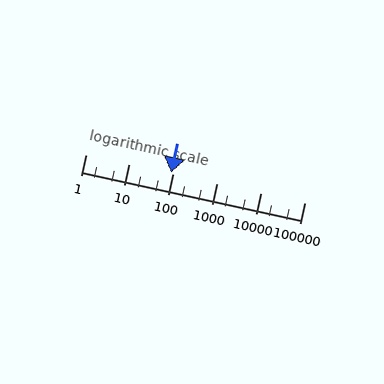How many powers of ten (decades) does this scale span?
The scale spans 5 decades, from 1 to 100000.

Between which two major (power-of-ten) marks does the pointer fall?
The pointer is between 10 and 100.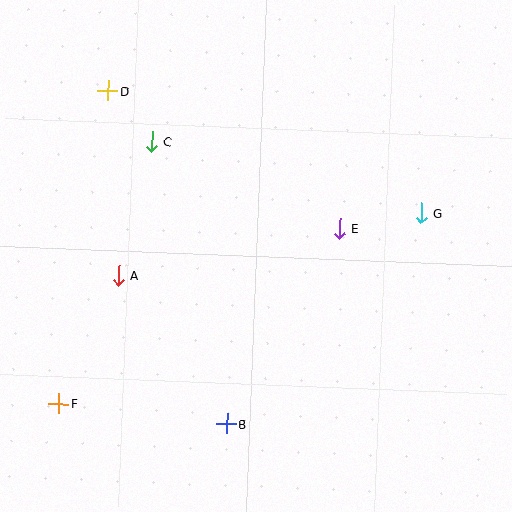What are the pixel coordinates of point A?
Point A is at (118, 275).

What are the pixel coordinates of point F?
Point F is at (59, 403).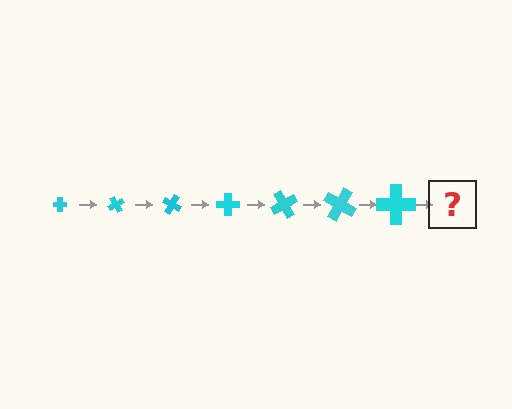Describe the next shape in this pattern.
It should be a cross, larger than the previous one and rotated 420 degrees from the start.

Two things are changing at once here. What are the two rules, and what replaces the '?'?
The two rules are that the cross grows larger each step and it rotates 60 degrees each step. The '?' should be a cross, larger than the previous one and rotated 420 degrees from the start.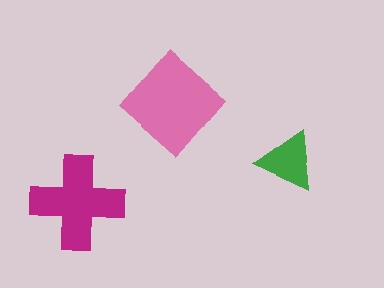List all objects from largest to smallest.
The pink diamond, the magenta cross, the green triangle.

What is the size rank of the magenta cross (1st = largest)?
2nd.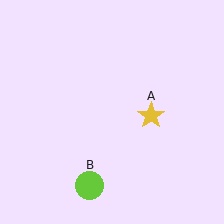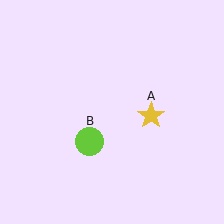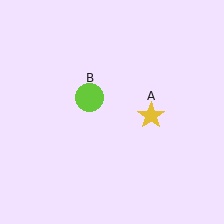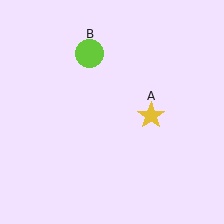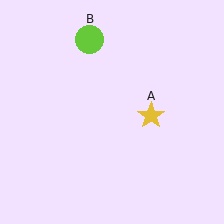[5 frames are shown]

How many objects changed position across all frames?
1 object changed position: lime circle (object B).